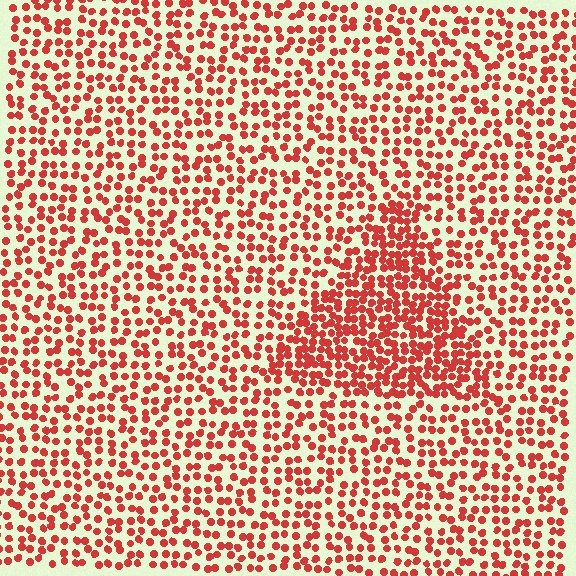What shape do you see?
I see a triangle.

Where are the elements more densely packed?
The elements are more densely packed inside the triangle boundary.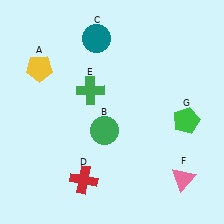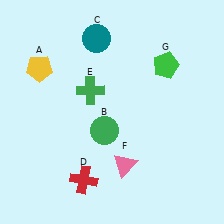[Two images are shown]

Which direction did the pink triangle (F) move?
The pink triangle (F) moved left.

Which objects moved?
The objects that moved are: the pink triangle (F), the green pentagon (G).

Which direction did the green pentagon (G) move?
The green pentagon (G) moved up.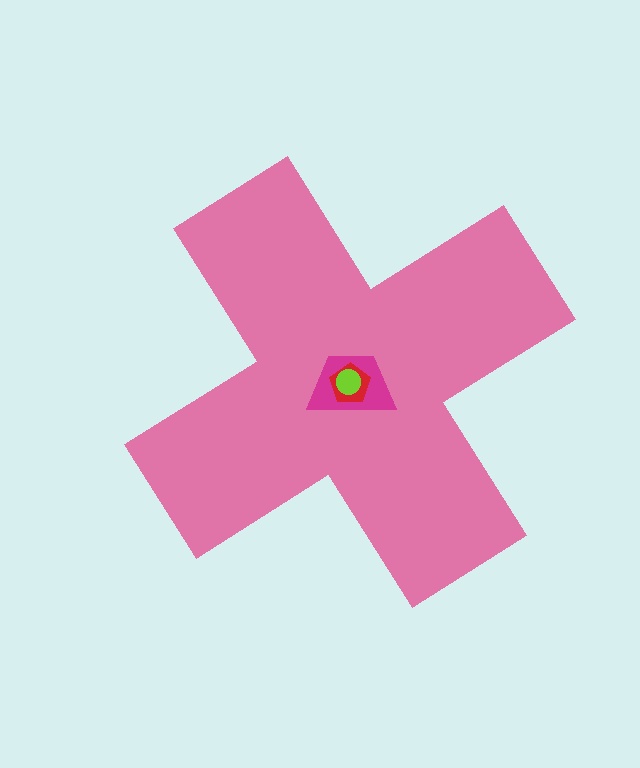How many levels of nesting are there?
4.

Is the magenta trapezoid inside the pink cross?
Yes.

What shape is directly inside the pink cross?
The magenta trapezoid.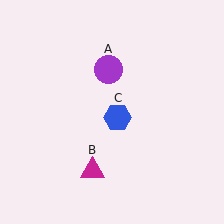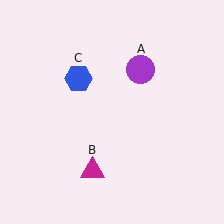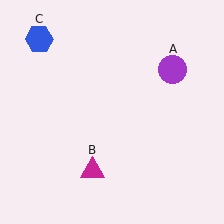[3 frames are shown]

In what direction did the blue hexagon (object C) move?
The blue hexagon (object C) moved up and to the left.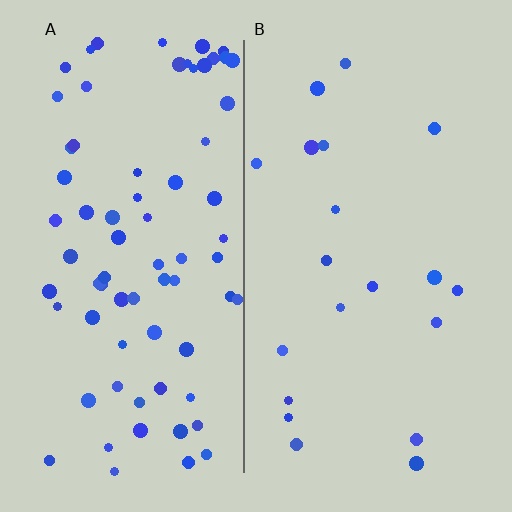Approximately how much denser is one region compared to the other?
Approximately 3.7× — region A over region B.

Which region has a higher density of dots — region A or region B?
A (the left).